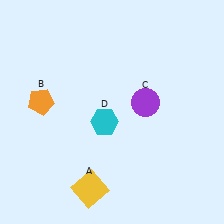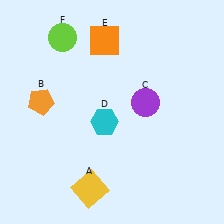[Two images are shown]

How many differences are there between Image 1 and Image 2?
There are 2 differences between the two images.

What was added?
An orange square (E), a lime circle (F) were added in Image 2.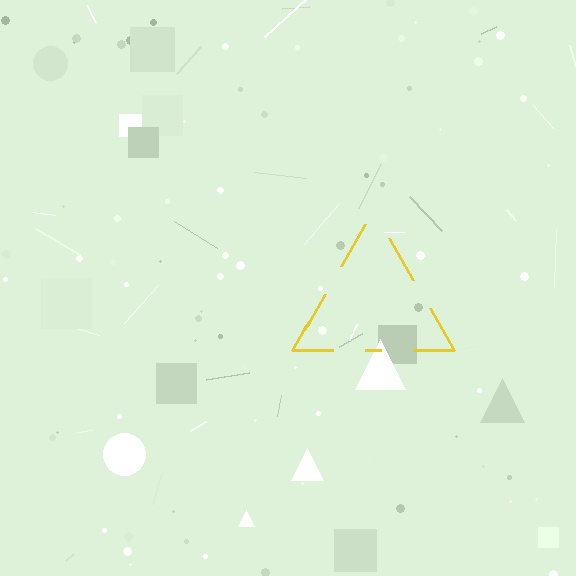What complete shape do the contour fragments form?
The contour fragments form a triangle.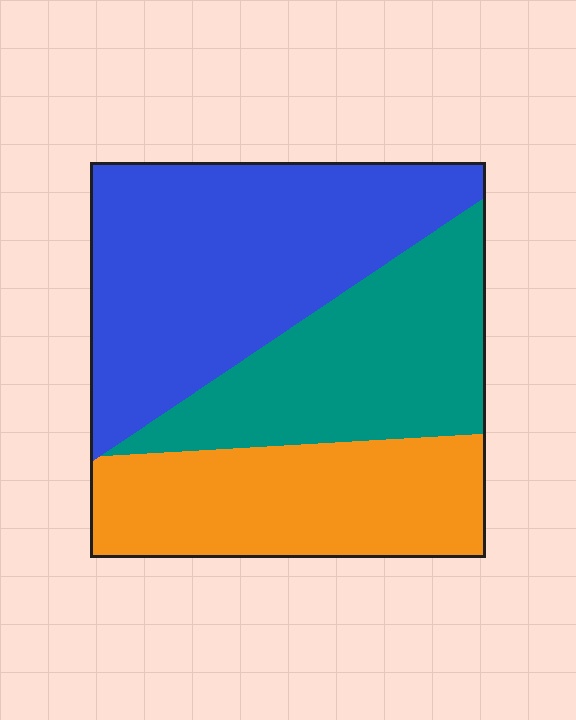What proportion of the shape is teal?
Teal takes up between a sixth and a third of the shape.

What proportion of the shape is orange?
Orange takes up between a sixth and a third of the shape.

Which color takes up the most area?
Blue, at roughly 40%.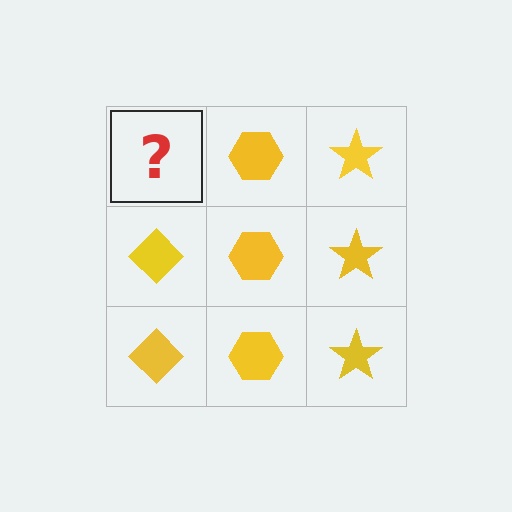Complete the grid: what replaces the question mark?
The question mark should be replaced with a yellow diamond.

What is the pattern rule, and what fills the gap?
The rule is that each column has a consistent shape. The gap should be filled with a yellow diamond.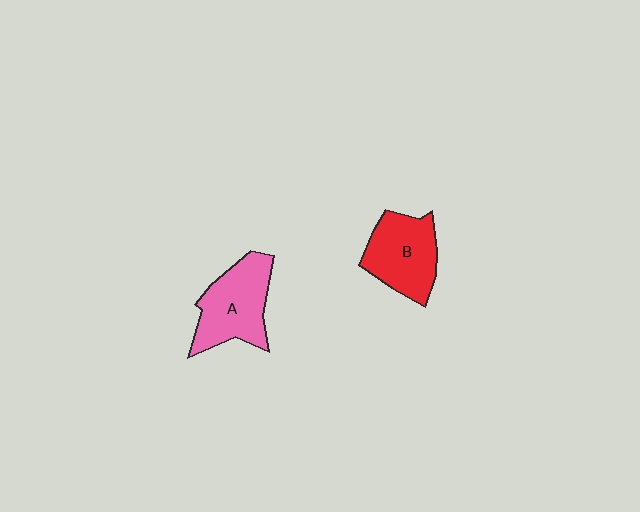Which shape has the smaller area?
Shape B (red).